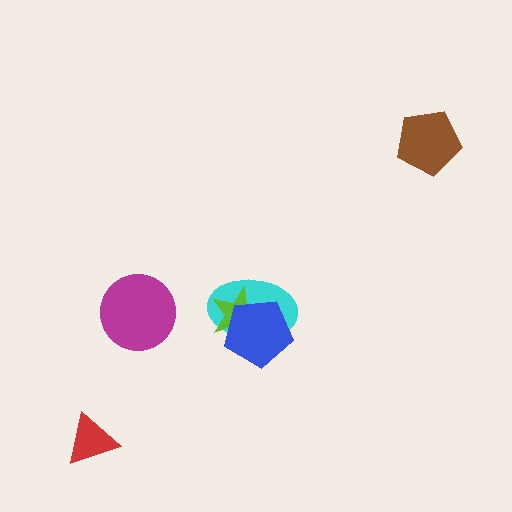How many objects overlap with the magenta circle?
0 objects overlap with the magenta circle.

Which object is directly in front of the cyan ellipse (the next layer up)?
The lime star is directly in front of the cyan ellipse.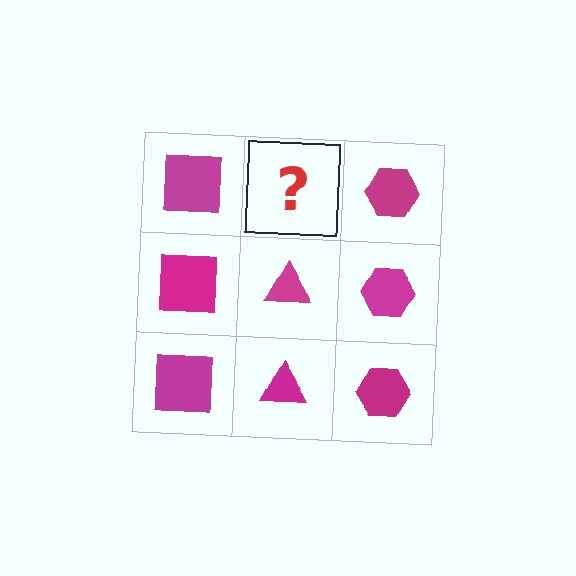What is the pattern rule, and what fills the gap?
The rule is that each column has a consistent shape. The gap should be filled with a magenta triangle.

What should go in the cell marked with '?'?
The missing cell should contain a magenta triangle.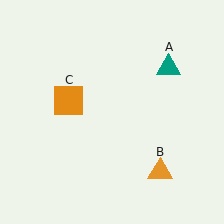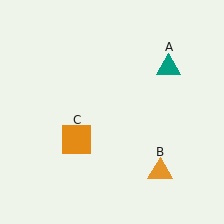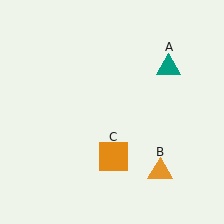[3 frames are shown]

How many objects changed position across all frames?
1 object changed position: orange square (object C).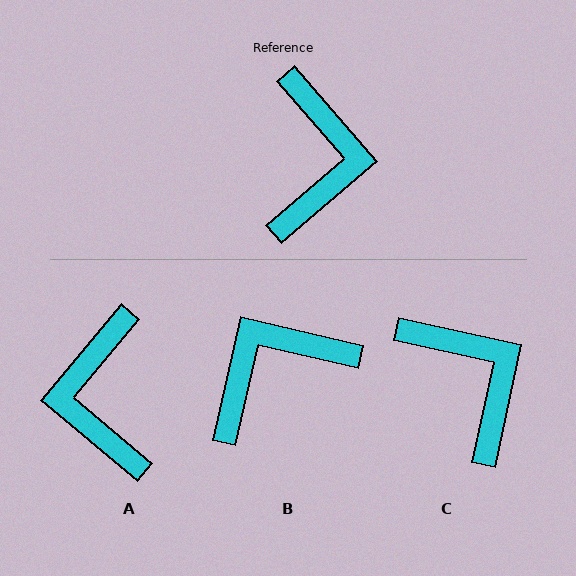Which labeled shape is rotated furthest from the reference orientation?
A, about 171 degrees away.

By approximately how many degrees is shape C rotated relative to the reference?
Approximately 37 degrees counter-clockwise.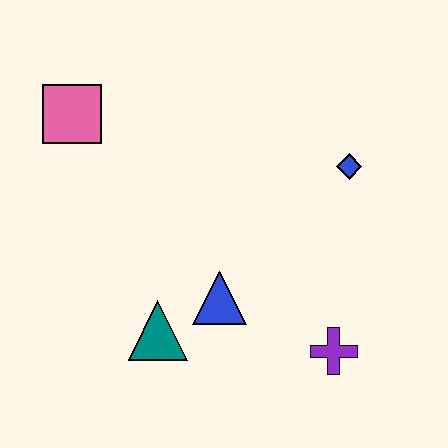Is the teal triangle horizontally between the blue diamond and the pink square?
Yes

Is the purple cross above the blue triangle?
No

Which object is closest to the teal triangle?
The blue triangle is closest to the teal triangle.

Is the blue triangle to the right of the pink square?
Yes